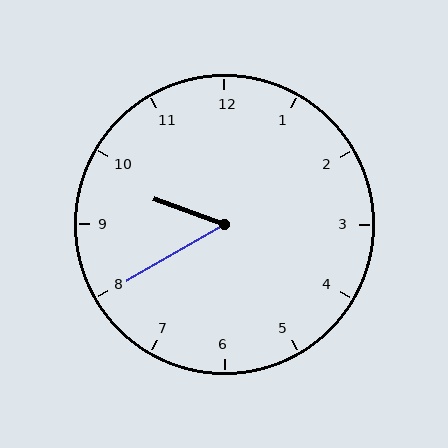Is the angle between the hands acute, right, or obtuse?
It is acute.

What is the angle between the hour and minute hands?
Approximately 50 degrees.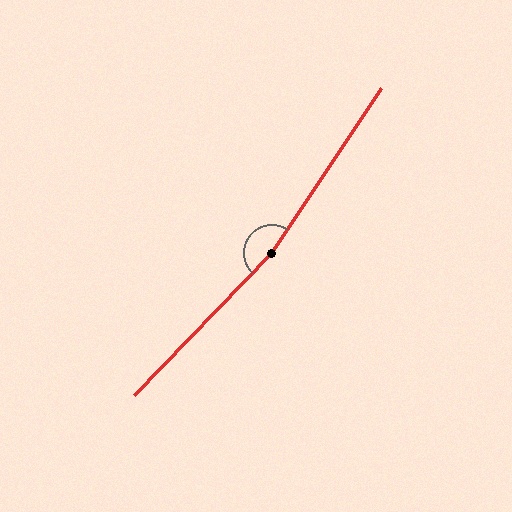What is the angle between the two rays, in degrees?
Approximately 170 degrees.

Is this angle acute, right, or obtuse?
It is obtuse.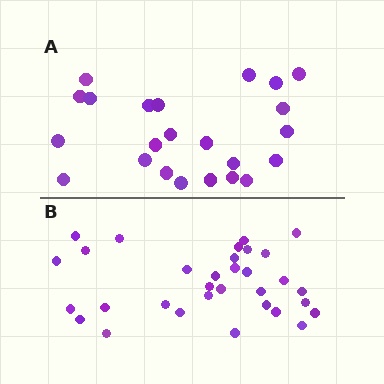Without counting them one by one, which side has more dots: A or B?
Region B (the bottom region) has more dots.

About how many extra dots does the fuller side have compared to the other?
Region B has roughly 8 or so more dots than region A.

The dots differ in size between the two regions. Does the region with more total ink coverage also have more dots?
No. Region A has more total ink coverage because its dots are larger, but region B actually contains more individual dots. Total area can be misleading — the number of items is what matters here.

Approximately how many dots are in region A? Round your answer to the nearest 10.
About 20 dots. (The exact count is 23, which rounds to 20.)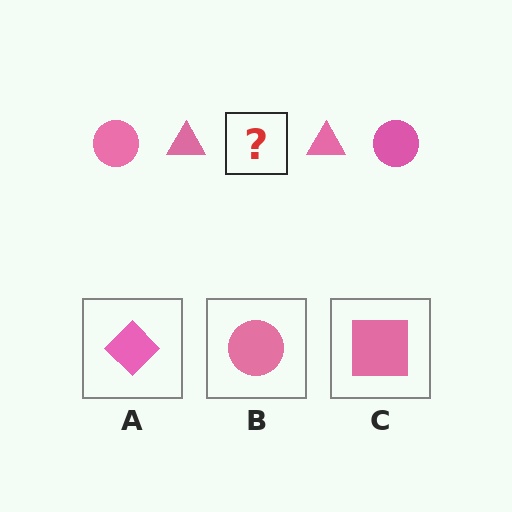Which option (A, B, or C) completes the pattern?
B.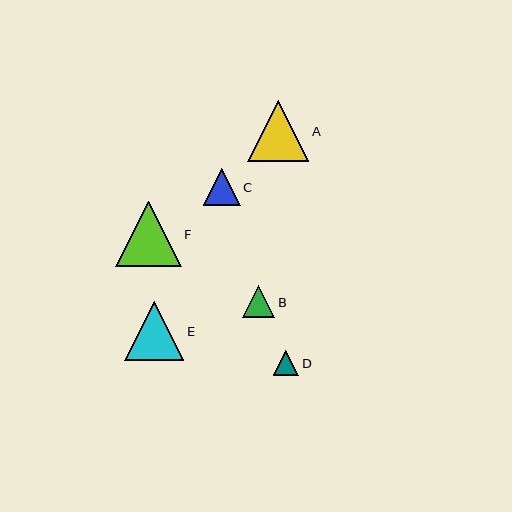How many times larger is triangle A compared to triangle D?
Triangle A is approximately 2.4 times the size of triangle D.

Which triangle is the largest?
Triangle F is the largest with a size of approximately 65 pixels.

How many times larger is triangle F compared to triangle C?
Triangle F is approximately 1.8 times the size of triangle C.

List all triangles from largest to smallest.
From largest to smallest: F, A, E, C, B, D.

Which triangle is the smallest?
Triangle D is the smallest with a size of approximately 25 pixels.